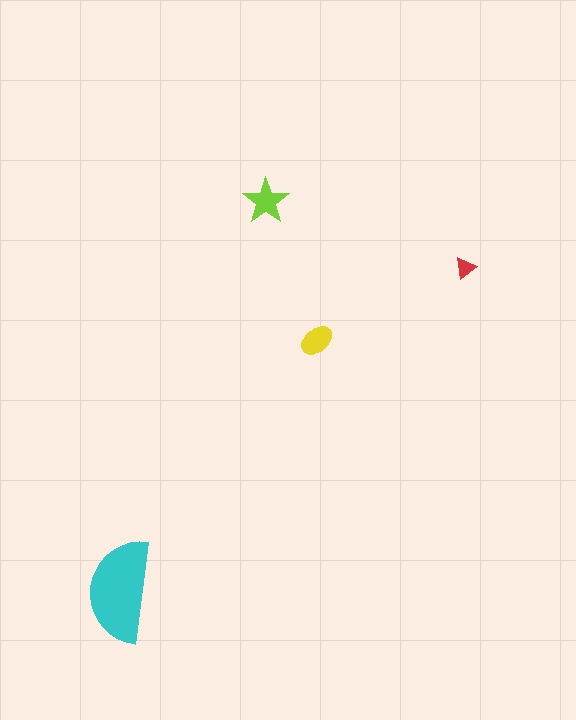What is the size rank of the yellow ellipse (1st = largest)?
3rd.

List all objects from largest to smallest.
The cyan semicircle, the lime star, the yellow ellipse, the red triangle.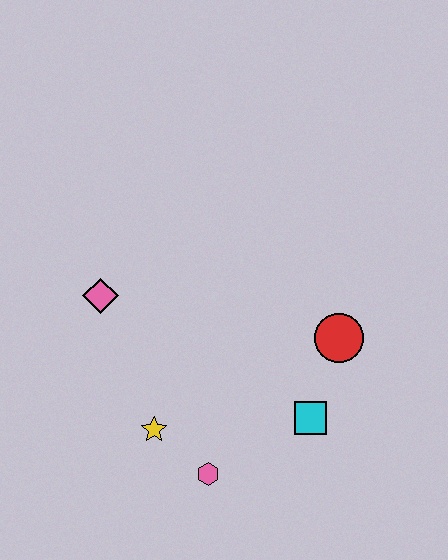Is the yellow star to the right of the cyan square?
No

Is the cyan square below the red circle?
Yes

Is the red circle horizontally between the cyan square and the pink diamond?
No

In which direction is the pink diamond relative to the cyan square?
The pink diamond is to the left of the cyan square.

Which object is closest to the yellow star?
The pink hexagon is closest to the yellow star.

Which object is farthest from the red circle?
The pink diamond is farthest from the red circle.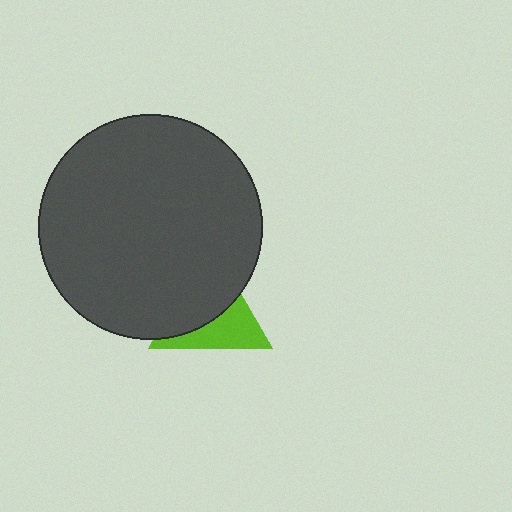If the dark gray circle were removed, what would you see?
You would see the complete lime triangle.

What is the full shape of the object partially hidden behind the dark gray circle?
The partially hidden object is a lime triangle.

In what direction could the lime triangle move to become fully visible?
The lime triangle could move down. That would shift it out from behind the dark gray circle entirely.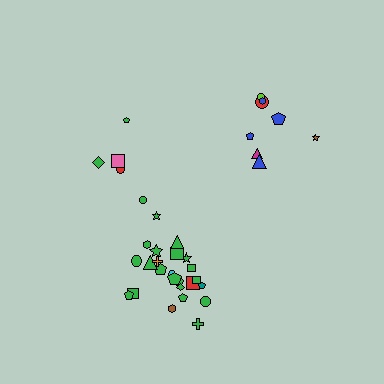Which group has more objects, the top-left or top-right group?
The top-right group.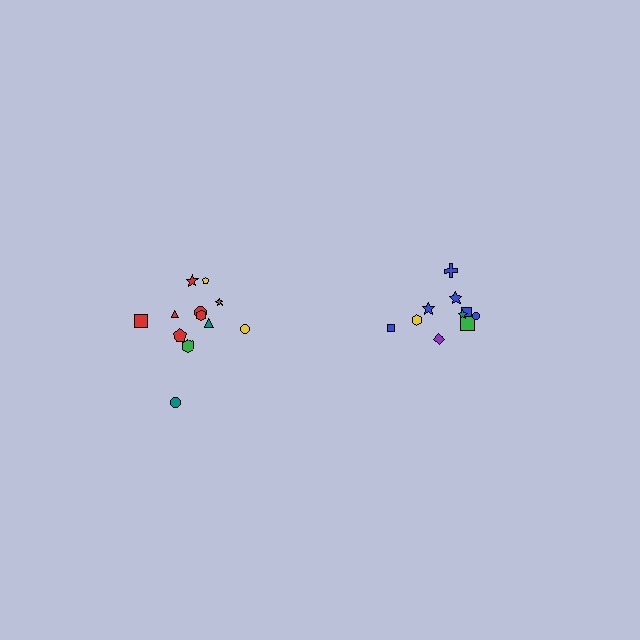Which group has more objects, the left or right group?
The left group.